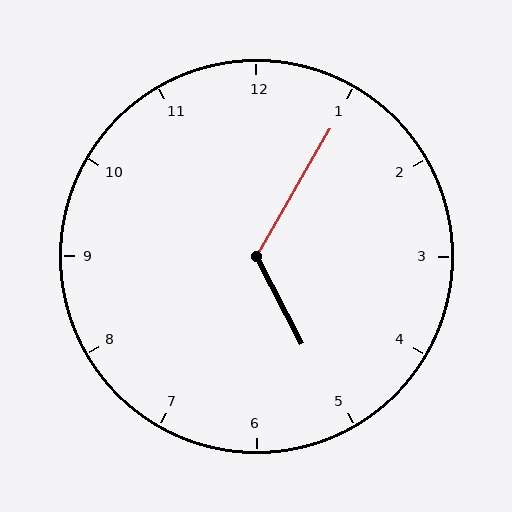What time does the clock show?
5:05.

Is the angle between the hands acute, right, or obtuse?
It is obtuse.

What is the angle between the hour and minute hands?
Approximately 122 degrees.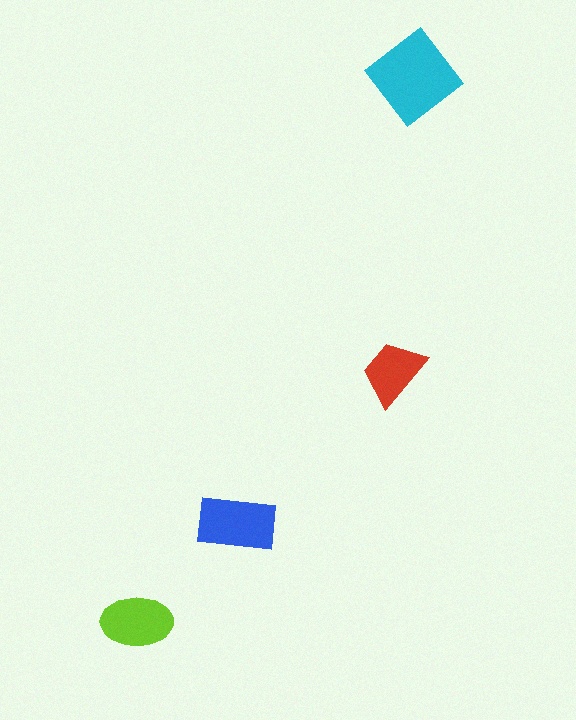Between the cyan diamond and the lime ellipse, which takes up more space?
The cyan diamond.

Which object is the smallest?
The red trapezoid.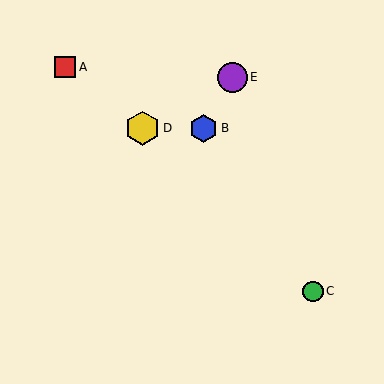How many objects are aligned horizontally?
2 objects (B, D) are aligned horizontally.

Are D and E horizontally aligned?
No, D is at y≈128 and E is at y≈77.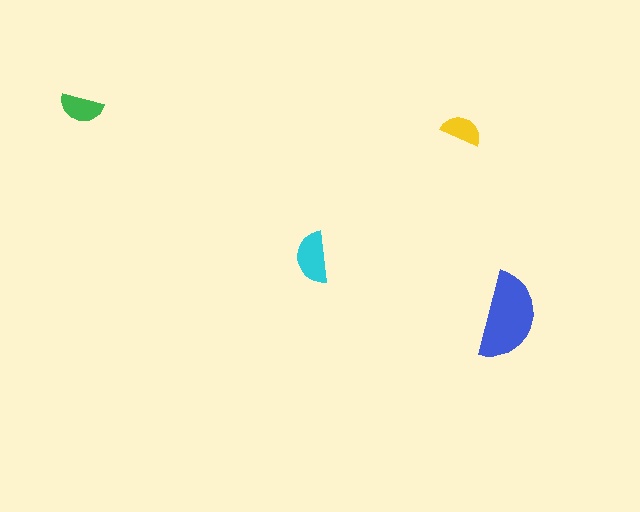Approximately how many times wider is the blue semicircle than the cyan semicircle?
About 1.5 times wider.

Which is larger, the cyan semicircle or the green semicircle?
The cyan one.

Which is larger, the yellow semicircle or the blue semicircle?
The blue one.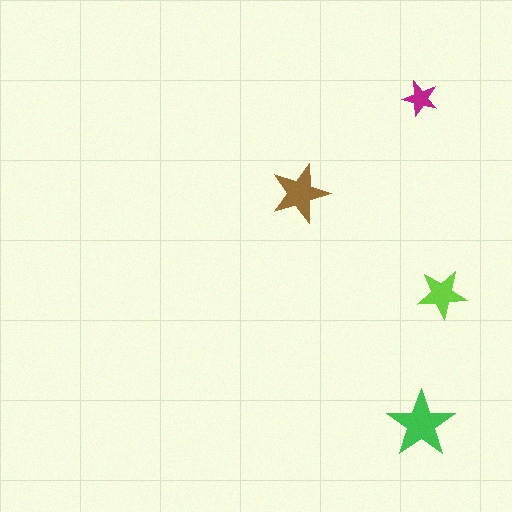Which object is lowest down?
The green star is bottommost.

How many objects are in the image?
There are 4 objects in the image.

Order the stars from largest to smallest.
the green one, the brown one, the lime one, the magenta one.